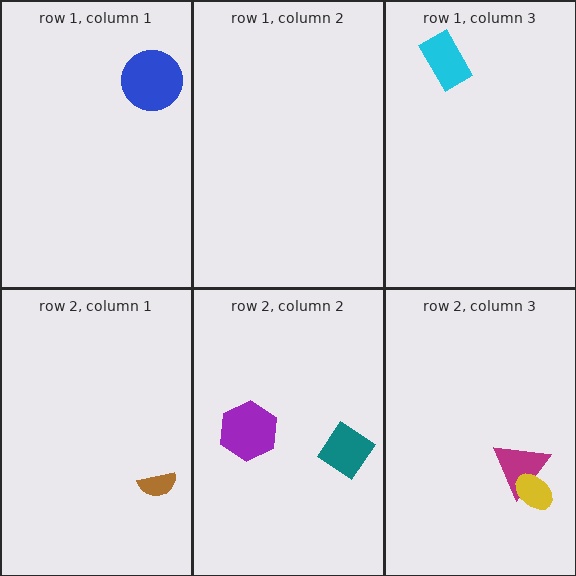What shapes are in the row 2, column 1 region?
The brown semicircle.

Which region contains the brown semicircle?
The row 2, column 1 region.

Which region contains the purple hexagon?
The row 2, column 2 region.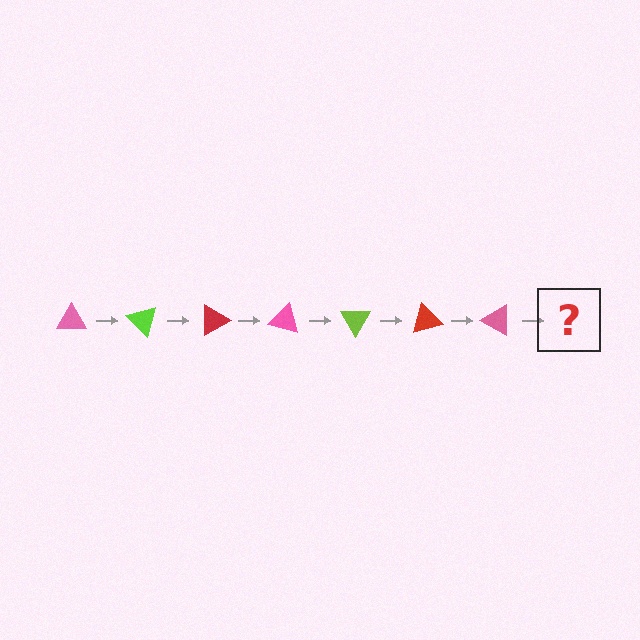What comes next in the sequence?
The next element should be a lime triangle, rotated 315 degrees from the start.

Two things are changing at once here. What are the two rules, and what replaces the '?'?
The two rules are that it rotates 45 degrees each step and the color cycles through pink, lime, and red. The '?' should be a lime triangle, rotated 315 degrees from the start.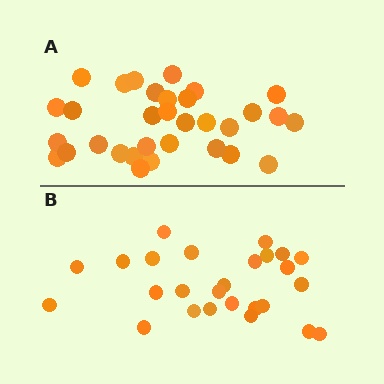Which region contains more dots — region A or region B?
Region A (the top region) has more dots.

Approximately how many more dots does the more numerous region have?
Region A has about 6 more dots than region B.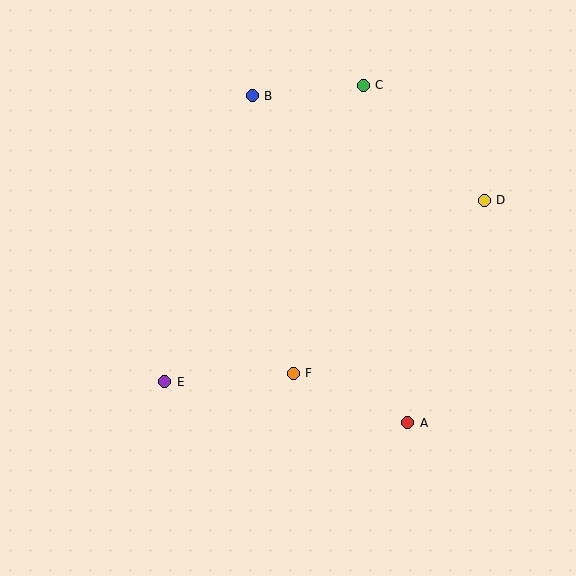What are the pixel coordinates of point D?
Point D is at (484, 200).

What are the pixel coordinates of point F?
Point F is at (293, 373).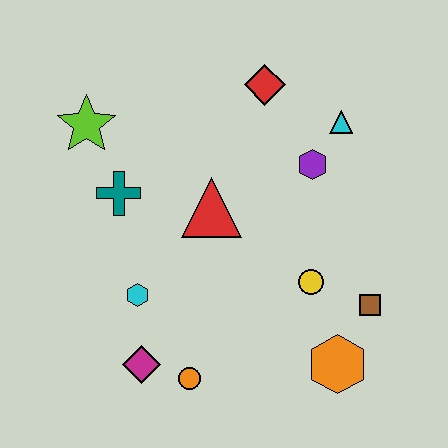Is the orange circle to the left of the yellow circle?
Yes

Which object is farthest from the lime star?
The orange hexagon is farthest from the lime star.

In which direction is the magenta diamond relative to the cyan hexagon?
The magenta diamond is below the cyan hexagon.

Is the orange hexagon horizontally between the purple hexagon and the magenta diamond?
No